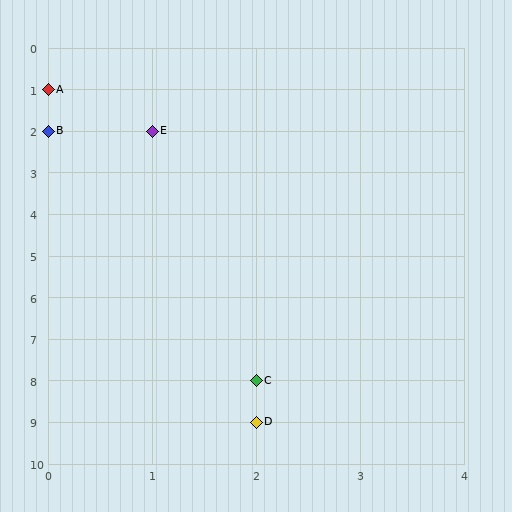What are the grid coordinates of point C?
Point C is at grid coordinates (2, 8).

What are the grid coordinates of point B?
Point B is at grid coordinates (0, 2).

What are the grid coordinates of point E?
Point E is at grid coordinates (1, 2).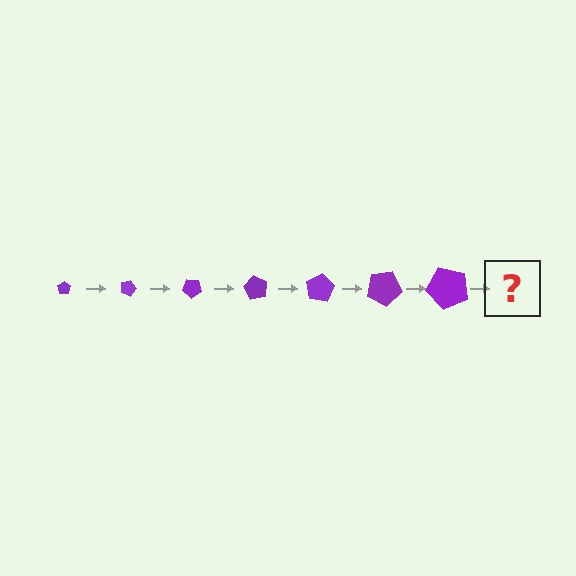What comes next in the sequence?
The next element should be a pentagon, larger than the previous one and rotated 140 degrees from the start.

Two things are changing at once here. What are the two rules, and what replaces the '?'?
The two rules are that the pentagon grows larger each step and it rotates 20 degrees each step. The '?' should be a pentagon, larger than the previous one and rotated 140 degrees from the start.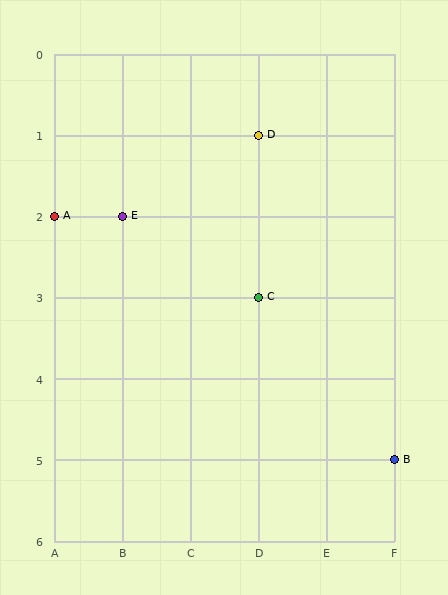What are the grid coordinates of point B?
Point B is at grid coordinates (F, 5).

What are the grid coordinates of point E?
Point E is at grid coordinates (B, 2).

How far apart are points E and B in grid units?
Points E and B are 4 columns and 3 rows apart (about 5.0 grid units diagonally).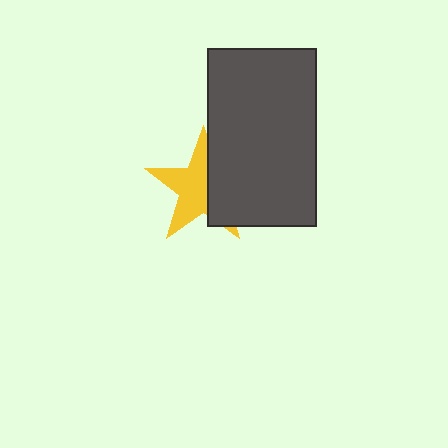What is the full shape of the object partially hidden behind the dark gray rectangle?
The partially hidden object is a yellow star.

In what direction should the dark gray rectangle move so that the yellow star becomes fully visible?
The dark gray rectangle should move right. That is the shortest direction to clear the overlap and leave the yellow star fully visible.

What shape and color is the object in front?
The object in front is a dark gray rectangle.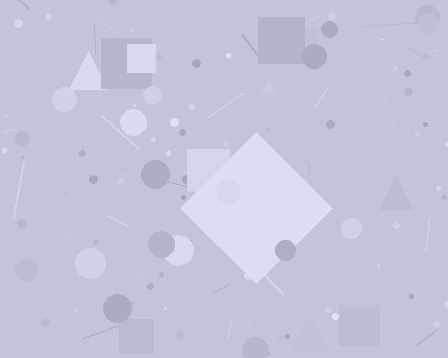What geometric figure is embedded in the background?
A diamond is embedded in the background.